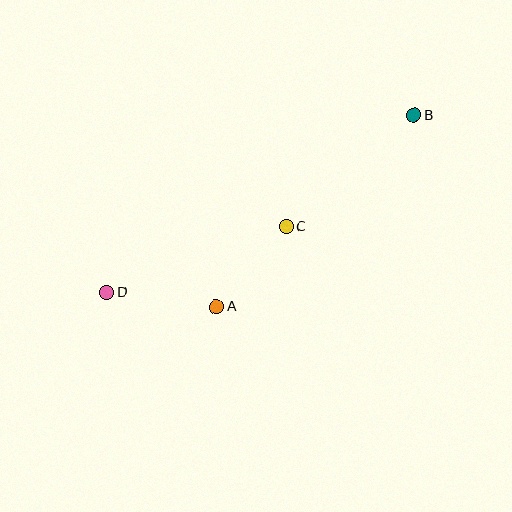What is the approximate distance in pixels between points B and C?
The distance between B and C is approximately 169 pixels.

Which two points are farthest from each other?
Points B and D are farthest from each other.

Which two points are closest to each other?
Points A and C are closest to each other.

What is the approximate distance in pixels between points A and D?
The distance between A and D is approximately 111 pixels.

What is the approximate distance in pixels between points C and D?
The distance between C and D is approximately 191 pixels.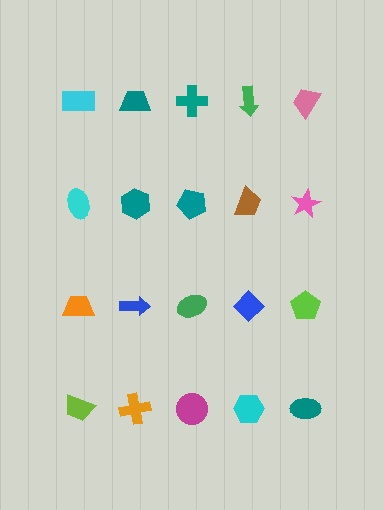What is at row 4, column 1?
A lime trapezoid.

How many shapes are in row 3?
5 shapes.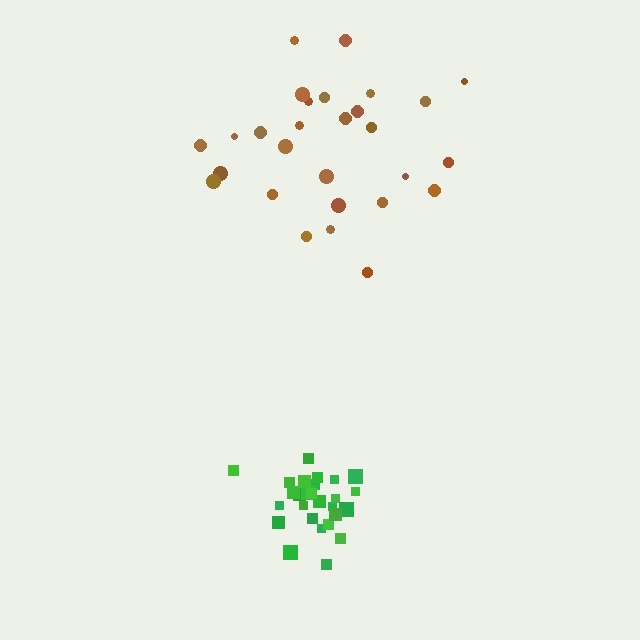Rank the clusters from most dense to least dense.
green, brown.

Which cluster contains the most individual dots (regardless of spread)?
Brown (28).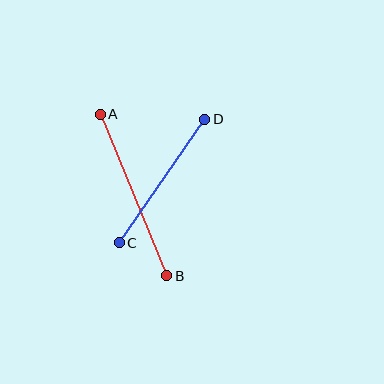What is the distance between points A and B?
The distance is approximately 175 pixels.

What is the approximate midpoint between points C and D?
The midpoint is at approximately (162, 181) pixels.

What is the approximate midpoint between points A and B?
The midpoint is at approximately (134, 195) pixels.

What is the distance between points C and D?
The distance is approximately 150 pixels.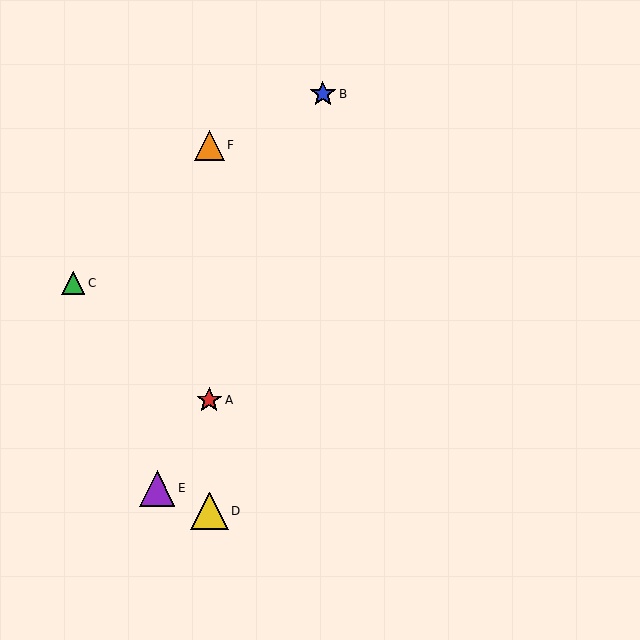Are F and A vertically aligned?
Yes, both are at x≈209.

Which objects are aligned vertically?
Objects A, D, F are aligned vertically.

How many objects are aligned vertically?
3 objects (A, D, F) are aligned vertically.